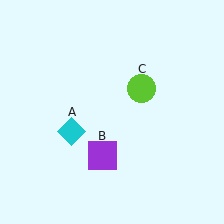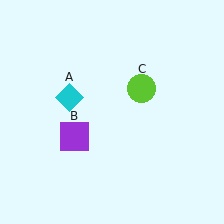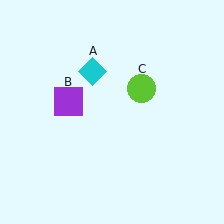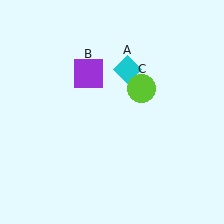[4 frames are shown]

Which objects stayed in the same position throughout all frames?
Lime circle (object C) remained stationary.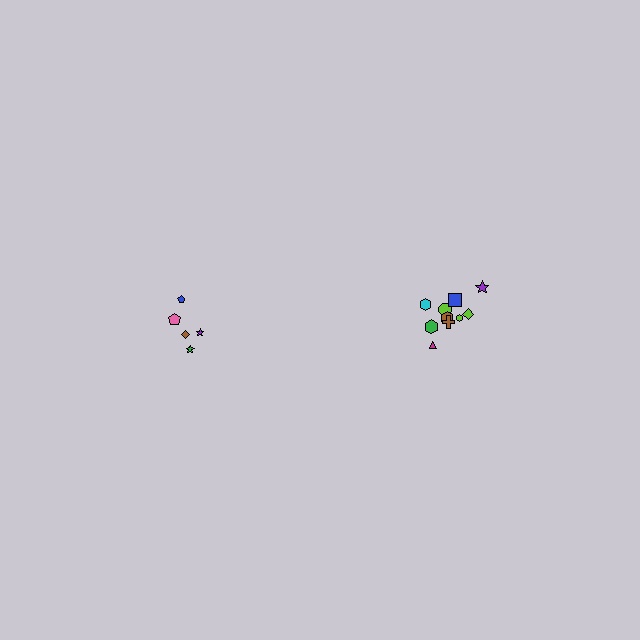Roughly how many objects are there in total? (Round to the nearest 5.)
Roughly 15 objects in total.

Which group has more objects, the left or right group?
The right group.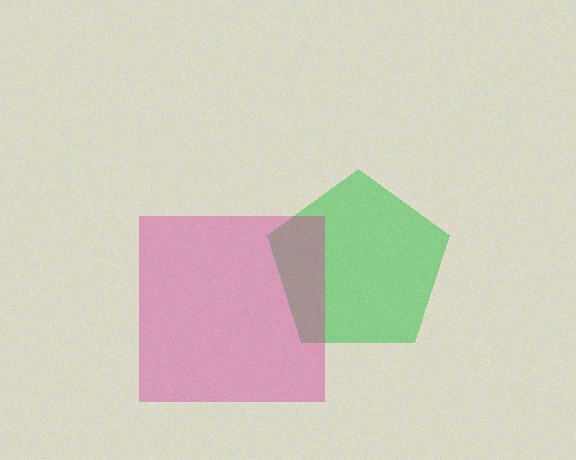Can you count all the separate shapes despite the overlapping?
Yes, there are 2 separate shapes.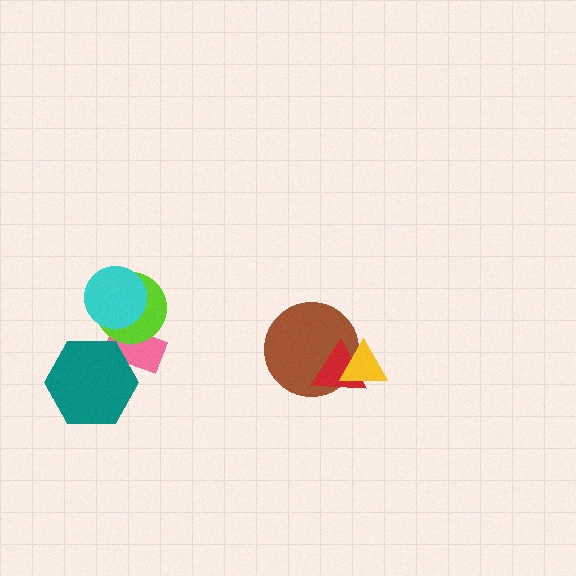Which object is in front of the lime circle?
The cyan circle is in front of the lime circle.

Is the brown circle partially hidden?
Yes, it is partially covered by another shape.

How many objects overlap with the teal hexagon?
1 object overlaps with the teal hexagon.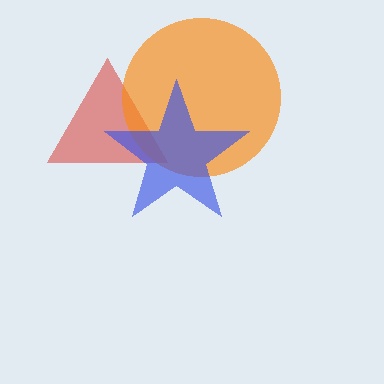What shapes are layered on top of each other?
The layered shapes are: a red triangle, an orange circle, a blue star.